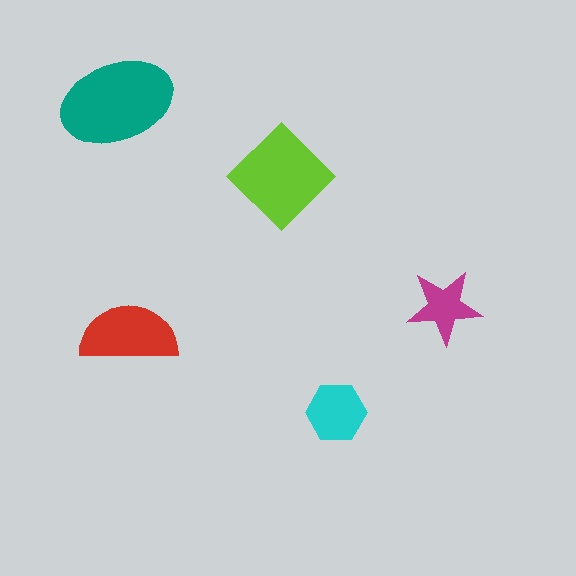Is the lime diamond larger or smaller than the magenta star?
Larger.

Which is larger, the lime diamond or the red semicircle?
The lime diamond.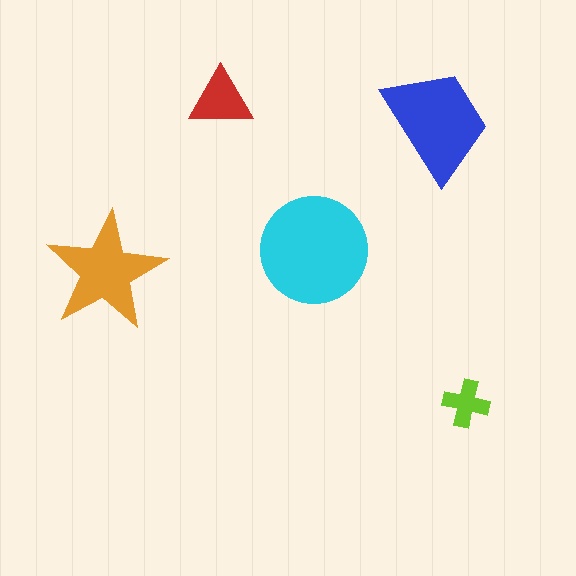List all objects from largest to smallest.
The cyan circle, the blue trapezoid, the orange star, the red triangle, the lime cross.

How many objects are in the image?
There are 5 objects in the image.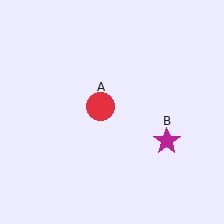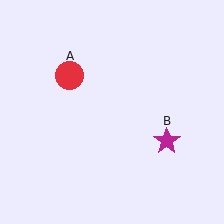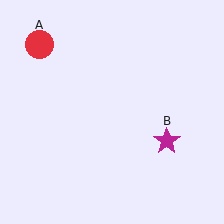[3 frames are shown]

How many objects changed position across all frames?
1 object changed position: red circle (object A).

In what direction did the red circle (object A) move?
The red circle (object A) moved up and to the left.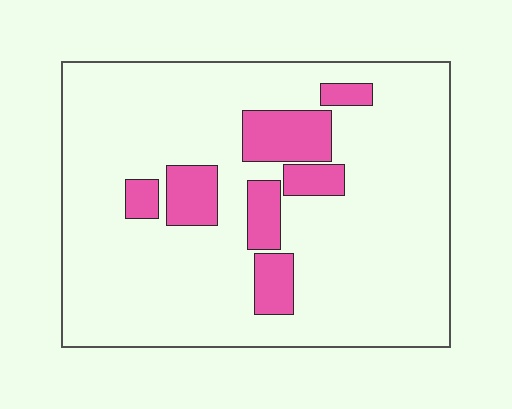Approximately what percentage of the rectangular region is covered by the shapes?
Approximately 15%.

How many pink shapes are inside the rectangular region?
7.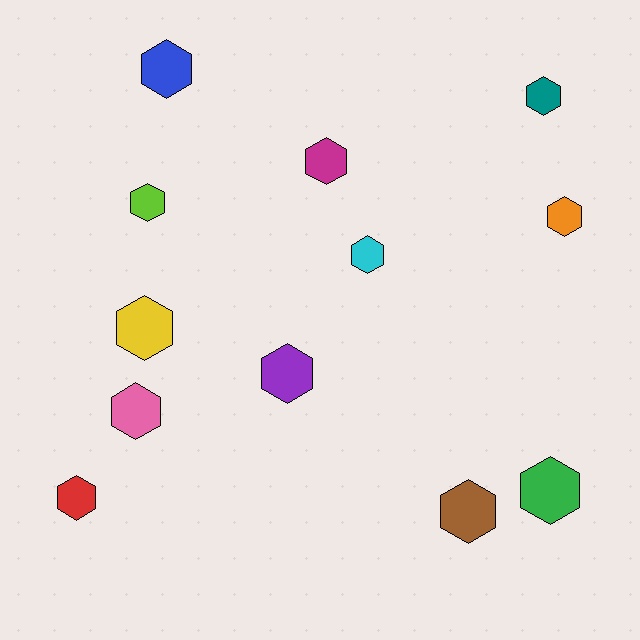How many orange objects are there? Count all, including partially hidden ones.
There is 1 orange object.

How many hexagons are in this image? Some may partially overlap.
There are 12 hexagons.